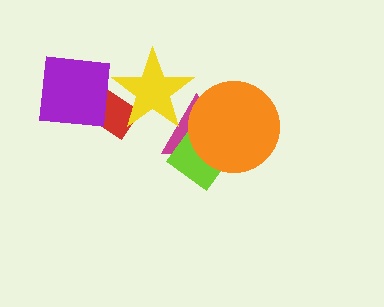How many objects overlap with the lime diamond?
2 objects overlap with the lime diamond.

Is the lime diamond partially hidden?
Yes, it is partially covered by another shape.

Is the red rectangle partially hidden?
Yes, it is partially covered by another shape.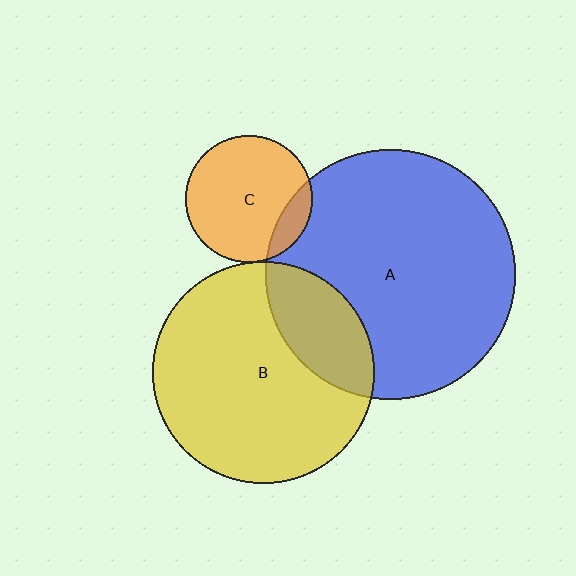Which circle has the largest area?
Circle A (blue).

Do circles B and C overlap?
Yes.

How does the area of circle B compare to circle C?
Approximately 3.1 times.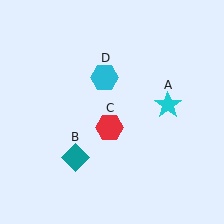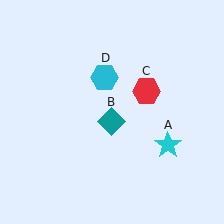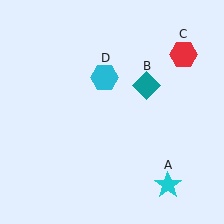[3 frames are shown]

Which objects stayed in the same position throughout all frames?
Cyan hexagon (object D) remained stationary.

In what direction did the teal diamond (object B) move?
The teal diamond (object B) moved up and to the right.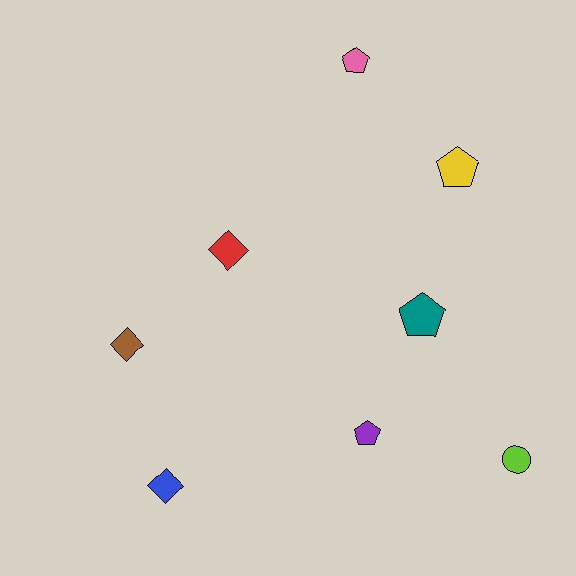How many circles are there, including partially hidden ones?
There is 1 circle.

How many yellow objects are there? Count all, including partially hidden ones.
There is 1 yellow object.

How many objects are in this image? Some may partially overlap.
There are 8 objects.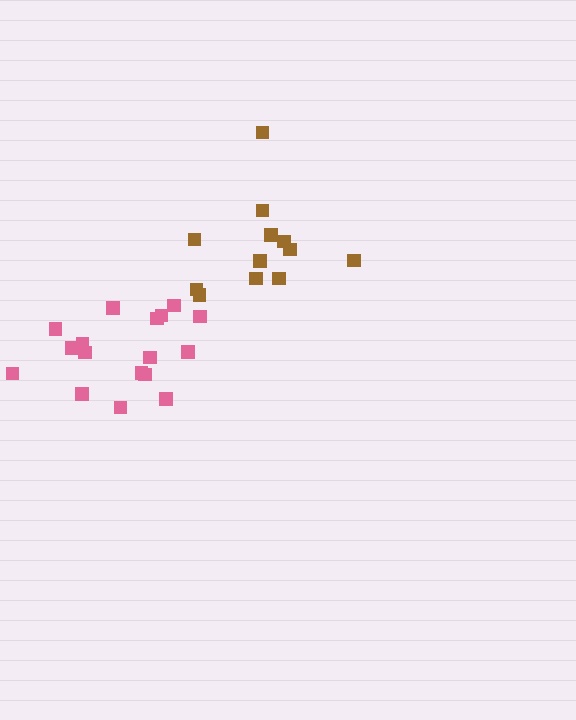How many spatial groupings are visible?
There are 2 spatial groupings.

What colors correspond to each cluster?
The clusters are colored: brown, pink.